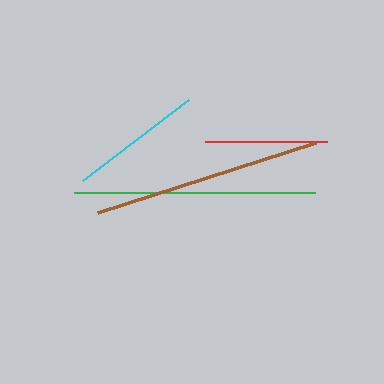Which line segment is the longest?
The green line is the longest at approximately 242 pixels.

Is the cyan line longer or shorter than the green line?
The green line is longer than the cyan line.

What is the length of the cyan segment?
The cyan segment is approximately 133 pixels long.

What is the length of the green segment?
The green segment is approximately 242 pixels long.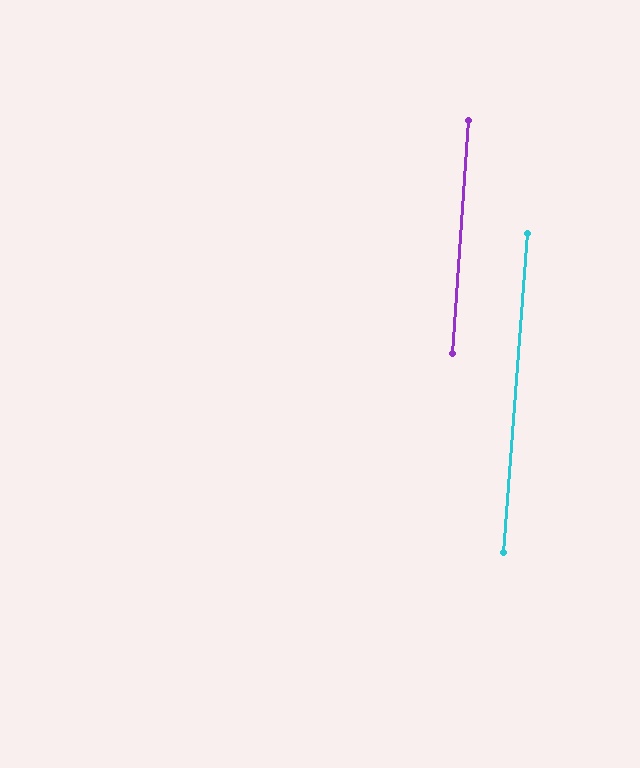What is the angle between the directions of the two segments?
Approximately 0 degrees.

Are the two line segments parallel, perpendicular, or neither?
Parallel — their directions differ by only 0.3°.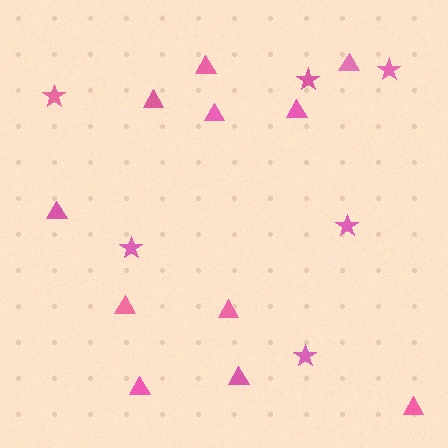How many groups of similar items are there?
There are 2 groups: one group of triangles (11) and one group of stars (6).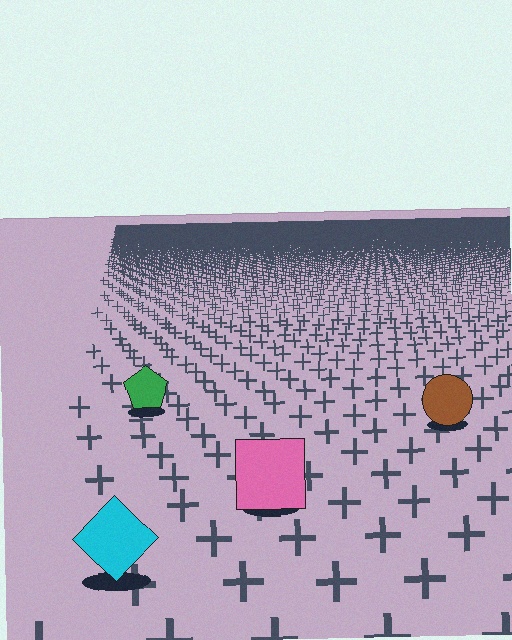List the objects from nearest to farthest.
From nearest to farthest: the cyan diamond, the pink square, the brown circle, the green pentagon.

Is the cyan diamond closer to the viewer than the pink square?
Yes. The cyan diamond is closer — you can tell from the texture gradient: the ground texture is coarser near it.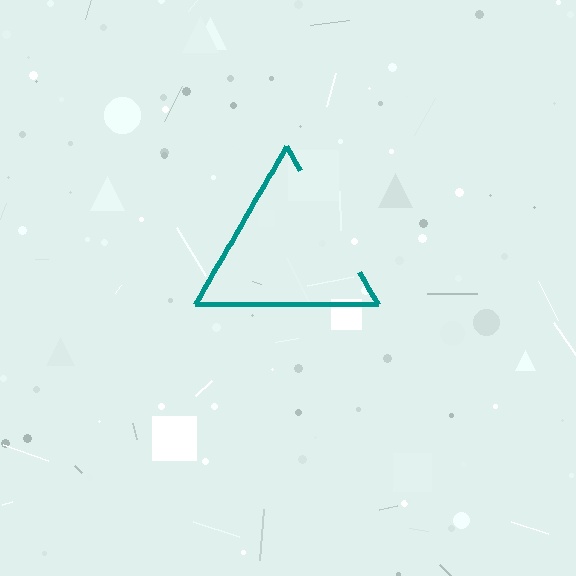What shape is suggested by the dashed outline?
The dashed outline suggests a triangle.